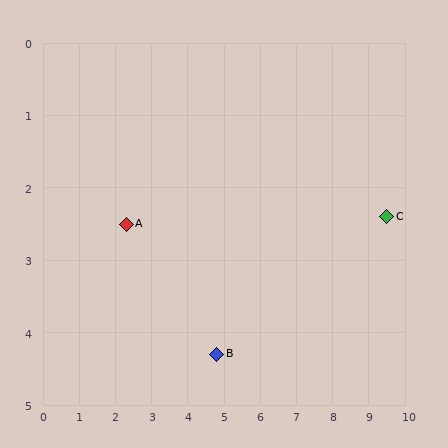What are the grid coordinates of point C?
Point C is at approximately (9.5, 2.4).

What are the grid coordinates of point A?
Point A is at approximately (2.3, 2.5).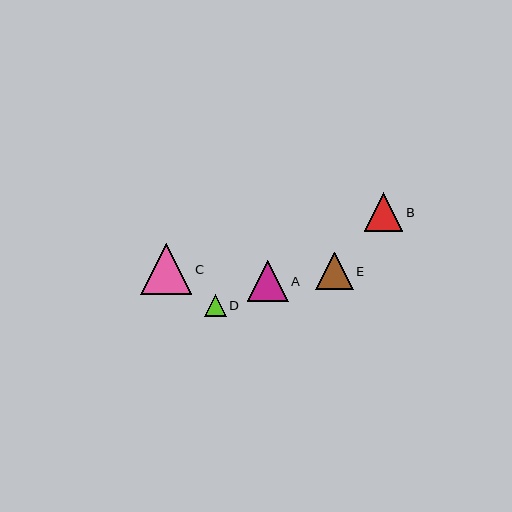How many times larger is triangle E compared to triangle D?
Triangle E is approximately 1.7 times the size of triangle D.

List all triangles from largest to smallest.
From largest to smallest: C, A, B, E, D.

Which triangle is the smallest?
Triangle D is the smallest with a size of approximately 22 pixels.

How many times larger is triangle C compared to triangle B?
Triangle C is approximately 1.3 times the size of triangle B.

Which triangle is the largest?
Triangle C is the largest with a size of approximately 51 pixels.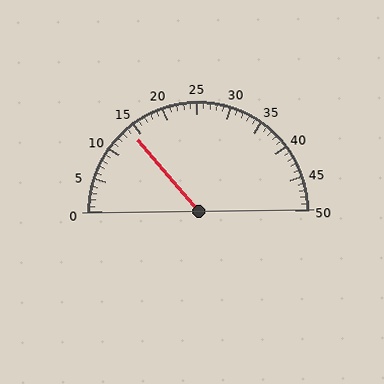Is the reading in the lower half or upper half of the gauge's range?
The reading is in the lower half of the range (0 to 50).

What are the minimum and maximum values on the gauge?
The gauge ranges from 0 to 50.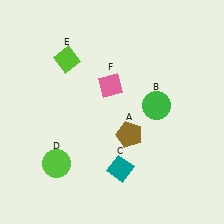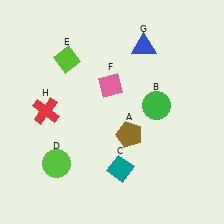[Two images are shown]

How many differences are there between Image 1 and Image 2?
There are 2 differences between the two images.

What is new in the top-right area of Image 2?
A blue triangle (G) was added in the top-right area of Image 2.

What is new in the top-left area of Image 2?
A red cross (H) was added in the top-left area of Image 2.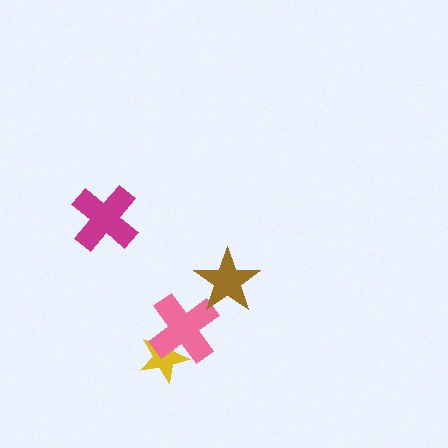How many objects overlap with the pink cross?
1 object overlaps with the pink cross.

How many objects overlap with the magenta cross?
0 objects overlap with the magenta cross.